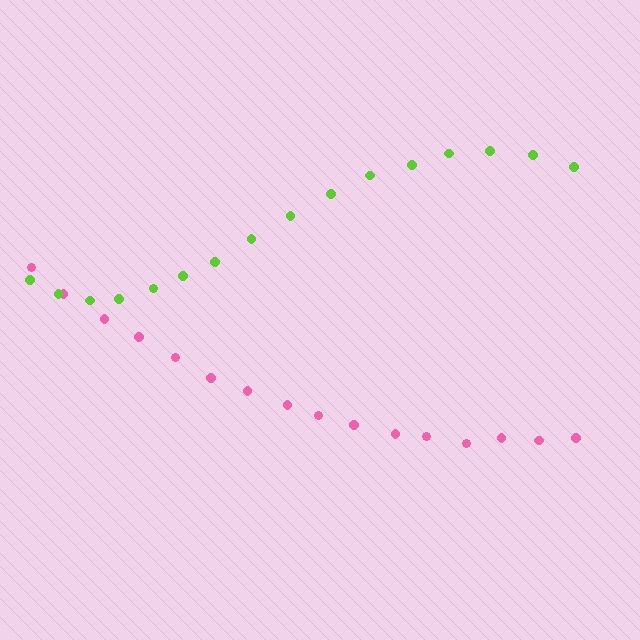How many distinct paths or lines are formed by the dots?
There are 2 distinct paths.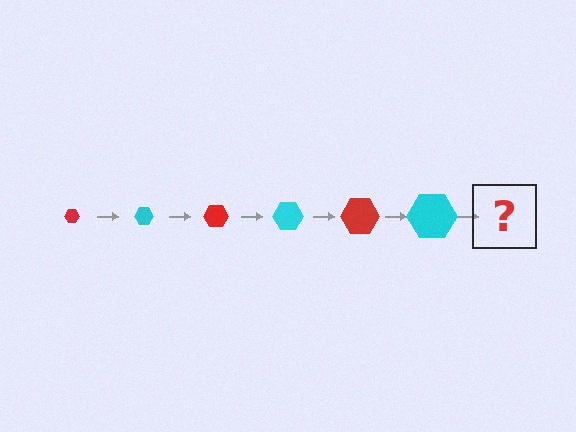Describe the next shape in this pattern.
It should be a red hexagon, larger than the previous one.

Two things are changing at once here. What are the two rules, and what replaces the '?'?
The two rules are that the hexagon grows larger each step and the color cycles through red and cyan. The '?' should be a red hexagon, larger than the previous one.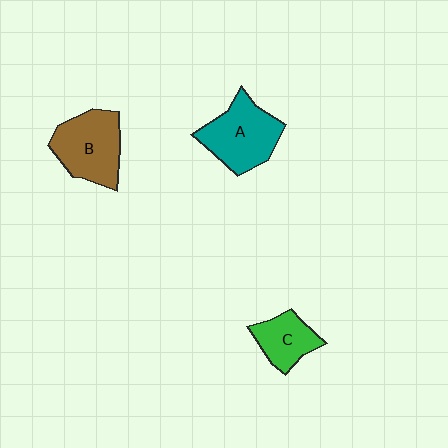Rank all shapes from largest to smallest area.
From largest to smallest: A (teal), B (brown), C (green).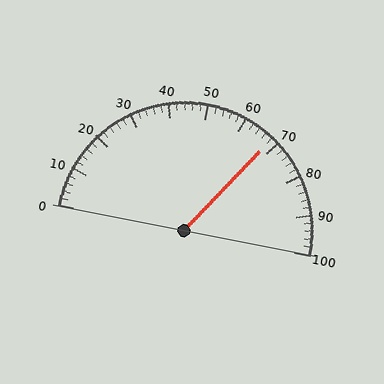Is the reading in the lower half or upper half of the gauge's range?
The reading is in the upper half of the range (0 to 100).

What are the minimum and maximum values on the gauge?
The gauge ranges from 0 to 100.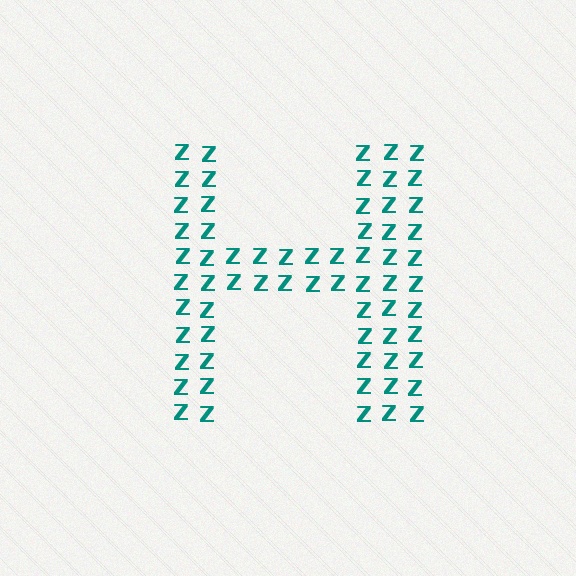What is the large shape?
The large shape is the letter H.